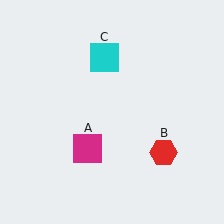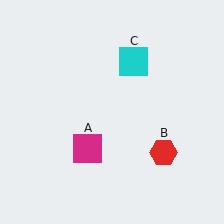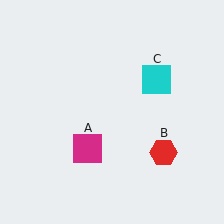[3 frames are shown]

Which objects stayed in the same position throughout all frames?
Magenta square (object A) and red hexagon (object B) remained stationary.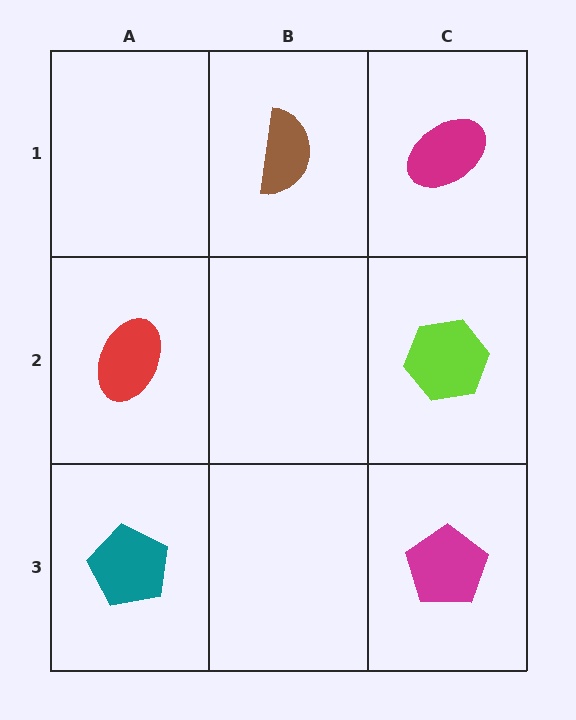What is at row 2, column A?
A red ellipse.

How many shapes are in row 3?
2 shapes.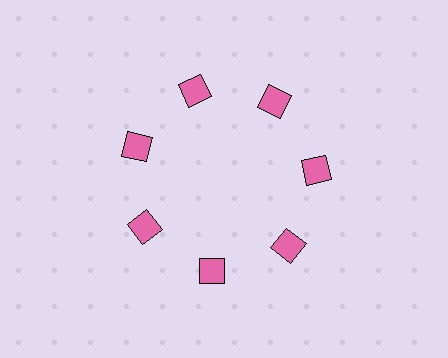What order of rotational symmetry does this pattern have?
This pattern has 7-fold rotational symmetry.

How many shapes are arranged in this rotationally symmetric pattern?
There are 7 shapes, arranged in 7 groups of 1.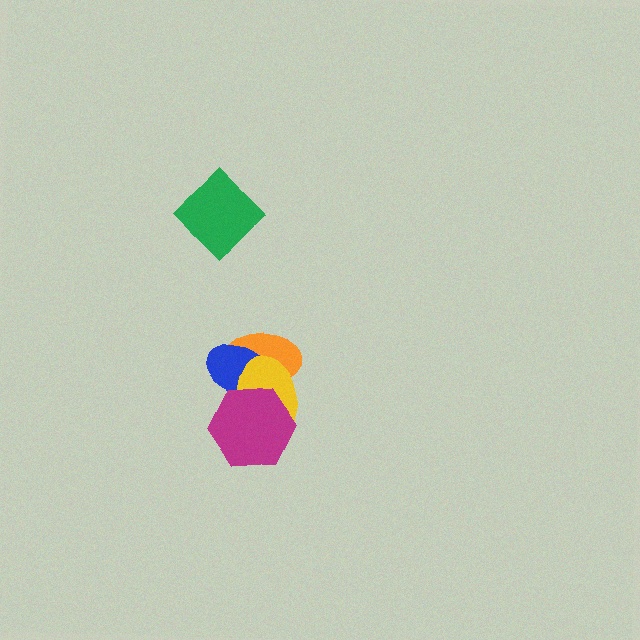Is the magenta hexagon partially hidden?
No, no other shape covers it.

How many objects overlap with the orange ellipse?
3 objects overlap with the orange ellipse.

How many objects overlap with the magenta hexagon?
3 objects overlap with the magenta hexagon.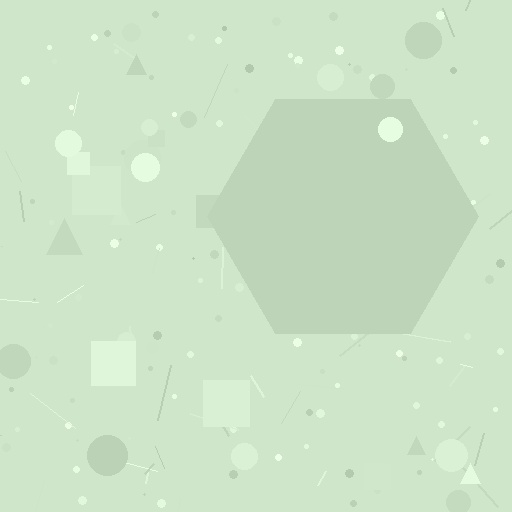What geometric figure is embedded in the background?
A hexagon is embedded in the background.